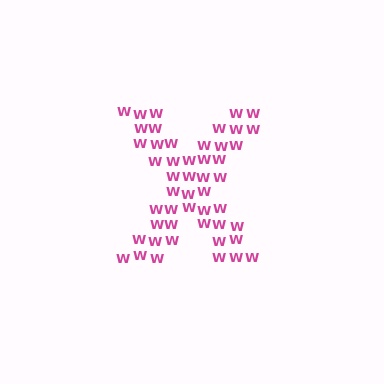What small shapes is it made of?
It is made of small letter W's.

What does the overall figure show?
The overall figure shows the letter X.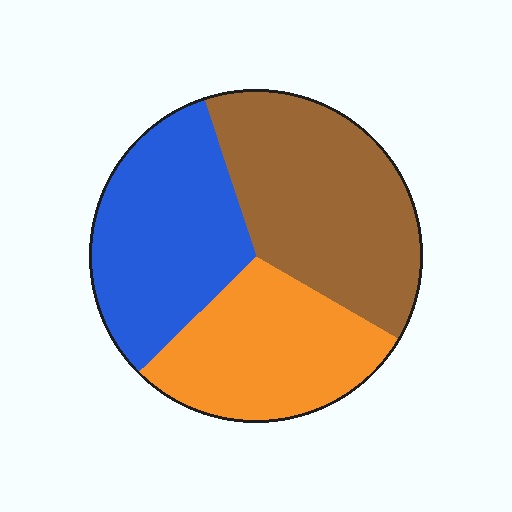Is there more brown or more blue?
Brown.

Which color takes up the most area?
Brown, at roughly 40%.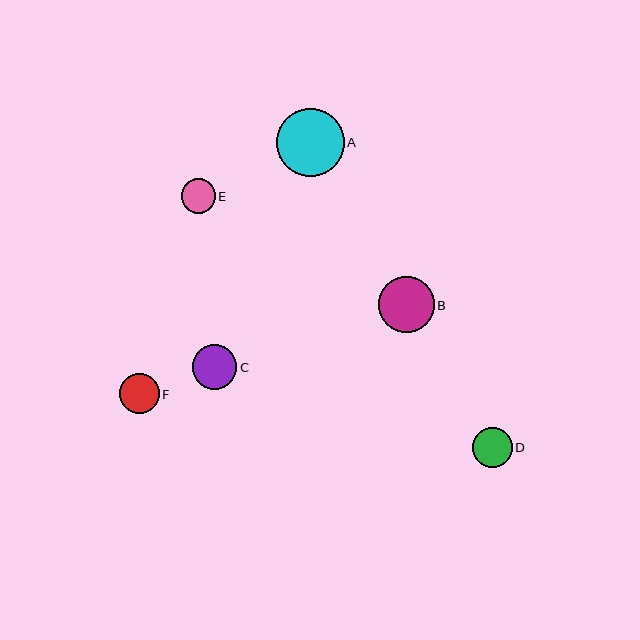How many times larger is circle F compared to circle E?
Circle F is approximately 1.2 times the size of circle E.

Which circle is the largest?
Circle A is the largest with a size of approximately 68 pixels.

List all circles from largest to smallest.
From largest to smallest: A, B, C, D, F, E.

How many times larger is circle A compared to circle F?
Circle A is approximately 1.7 times the size of circle F.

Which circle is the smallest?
Circle E is the smallest with a size of approximately 34 pixels.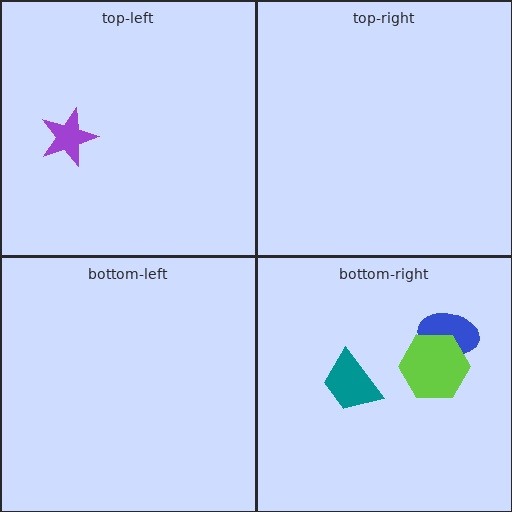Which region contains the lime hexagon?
The bottom-right region.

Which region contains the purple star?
The top-left region.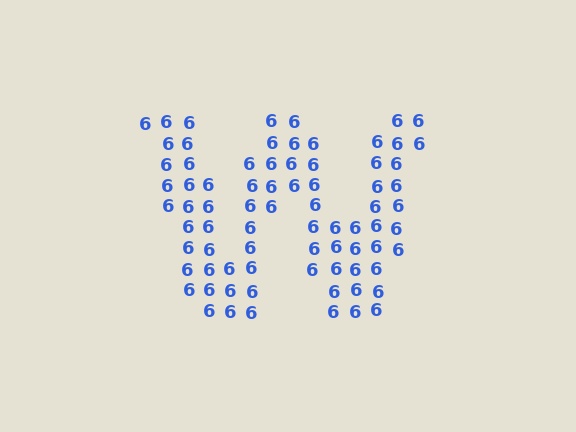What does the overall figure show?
The overall figure shows the letter W.